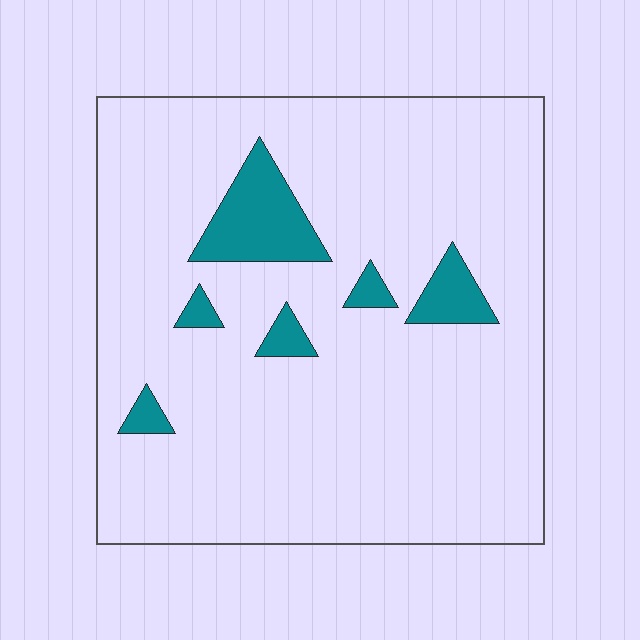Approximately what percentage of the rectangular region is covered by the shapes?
Approximately 10%.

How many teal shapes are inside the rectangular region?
6.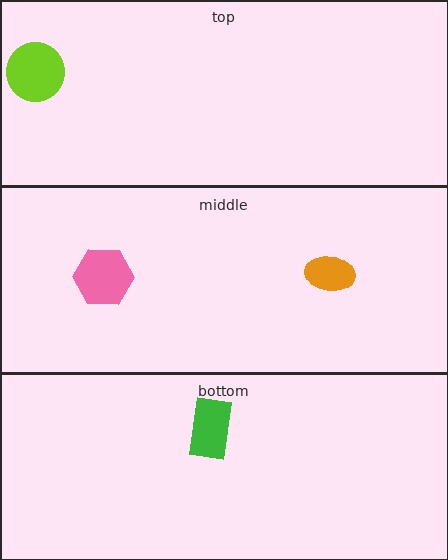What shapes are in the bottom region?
The green rectangle.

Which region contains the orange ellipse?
The middle region.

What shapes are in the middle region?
The pink hexagon, the orange ellipse.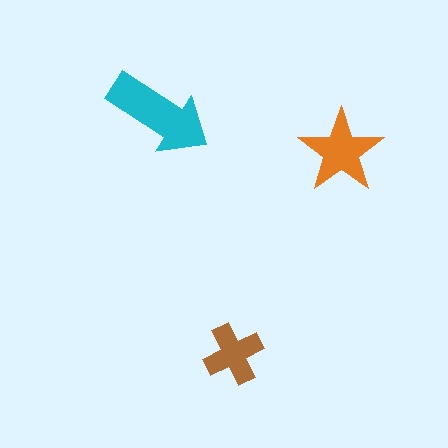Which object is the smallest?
The brown cross.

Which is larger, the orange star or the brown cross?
The orange star.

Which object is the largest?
The cyan arrow.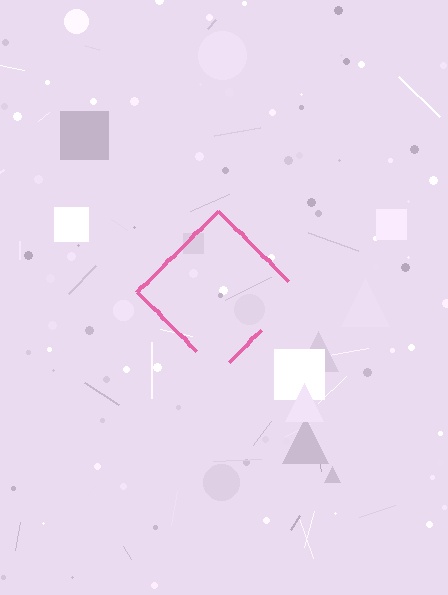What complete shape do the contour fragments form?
The contour fragments form a diamond.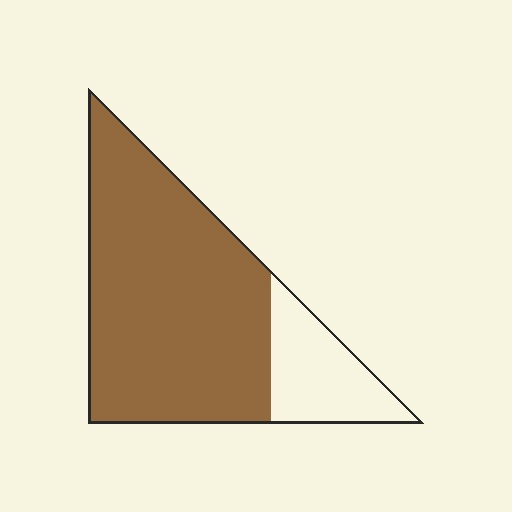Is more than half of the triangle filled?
Yes.